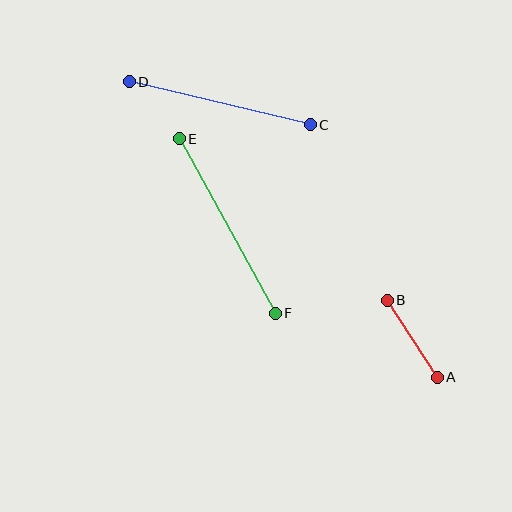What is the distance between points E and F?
The distance is approximately 199 pixels.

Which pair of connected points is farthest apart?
Points E and F are farthest apart.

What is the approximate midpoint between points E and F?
The midpoint is at approximately (227, 226) pixels.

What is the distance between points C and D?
The distance is approximately 186 pixels.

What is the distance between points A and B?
The distance is approximately 92 pixels.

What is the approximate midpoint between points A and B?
The midpoint is at approximately (412, 339) pixels.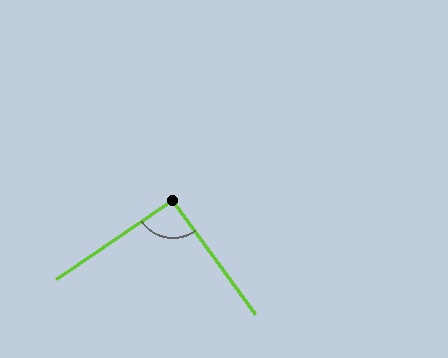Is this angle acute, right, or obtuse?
It is approximately a right angle.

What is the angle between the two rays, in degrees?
Approximately 92 degrees.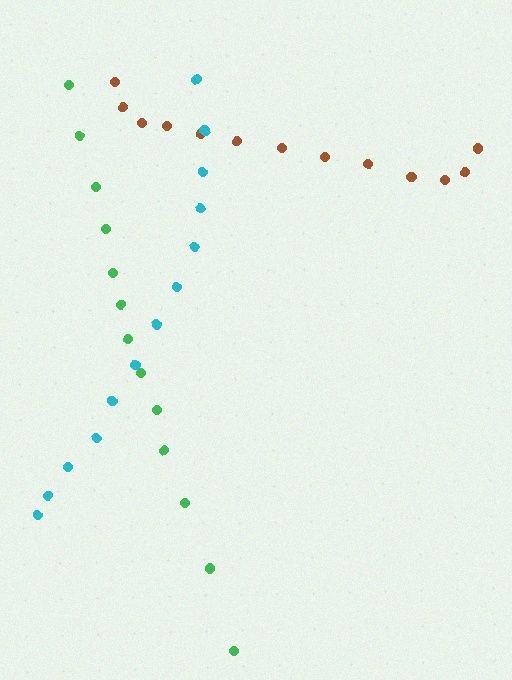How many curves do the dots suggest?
There are 3 distinct paths.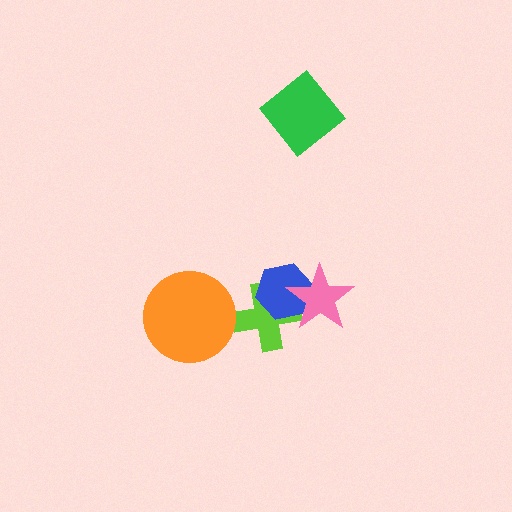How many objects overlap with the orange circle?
0 objects overlap with the orange circle.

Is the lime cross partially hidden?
Yes, it is partially covered by another shape.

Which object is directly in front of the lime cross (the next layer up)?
The blue hexagon is directly in front of the lime cross.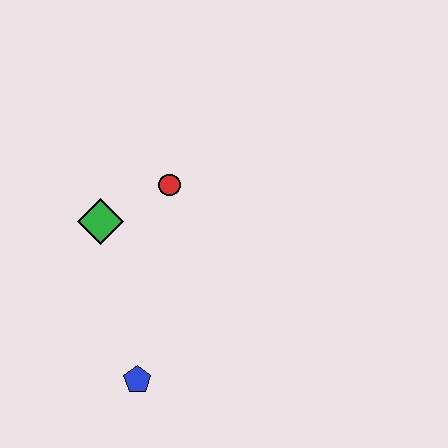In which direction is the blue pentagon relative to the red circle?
The blue pentagon is below the red circle.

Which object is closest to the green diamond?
The red circle is closest to the green diamond.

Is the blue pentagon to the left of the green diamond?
No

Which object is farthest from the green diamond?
The blue pentagon is farthest from the green diamond.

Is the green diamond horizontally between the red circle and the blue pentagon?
No